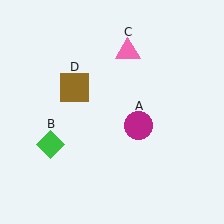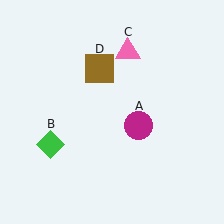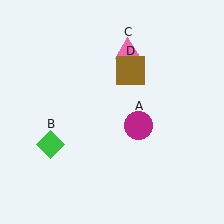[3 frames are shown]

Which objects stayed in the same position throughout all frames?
Magenta circle (object A) and green diamond (object B) and pink triangle (object C) remained stationary.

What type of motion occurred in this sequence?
The brown square (object D) rotated clockwise around the center of the scene.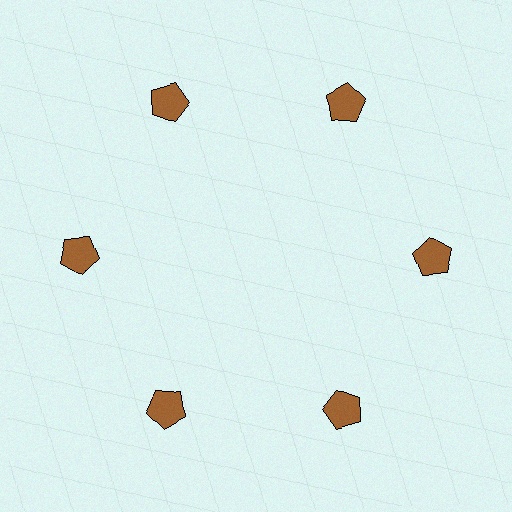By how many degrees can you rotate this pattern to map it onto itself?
The pattern maps onto itself every 60 degrees of rotation.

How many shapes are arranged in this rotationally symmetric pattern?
There are 6 shapes, arranged in 6 groups of 1.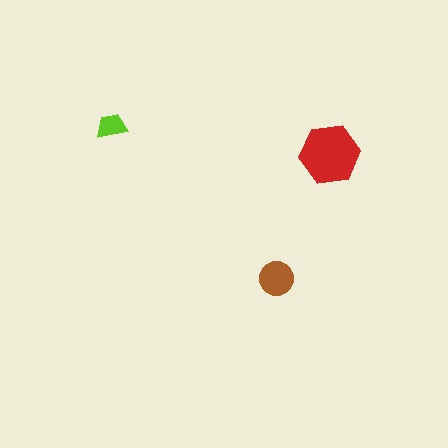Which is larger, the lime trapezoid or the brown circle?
The brown circle.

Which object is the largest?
The red hexagon.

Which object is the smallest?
The lime trapezoid.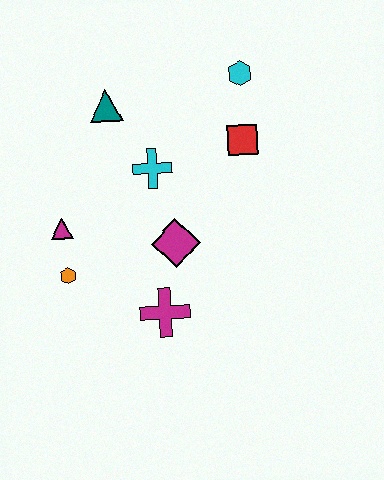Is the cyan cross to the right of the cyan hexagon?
No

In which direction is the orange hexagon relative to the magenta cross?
The orange hexagon is to the left of the magenta cross.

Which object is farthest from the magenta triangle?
The cyan hexagon is farthest from the magenta triangle.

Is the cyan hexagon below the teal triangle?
No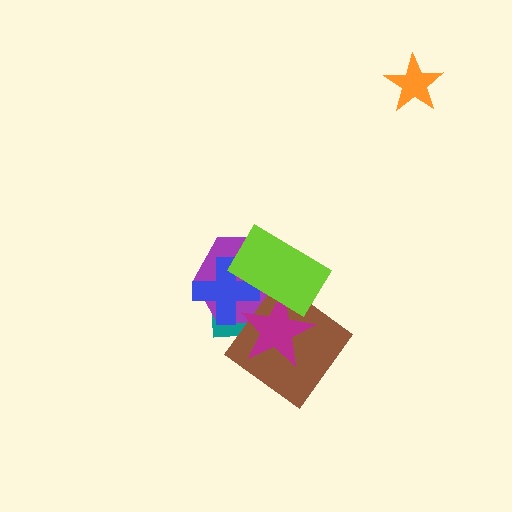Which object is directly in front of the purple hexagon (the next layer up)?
The brown diamond is directly in front of the purple hexagon.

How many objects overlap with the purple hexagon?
5 objects overlap with the purple hexagon.